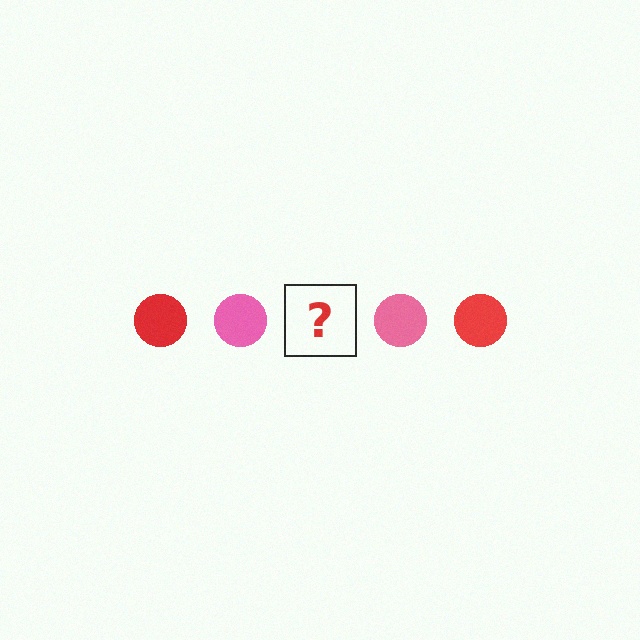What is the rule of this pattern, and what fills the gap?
The rule is that the pattern cycles through red, pink circles. The gap should be filled with a red circle.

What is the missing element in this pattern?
The missing element is a red circle.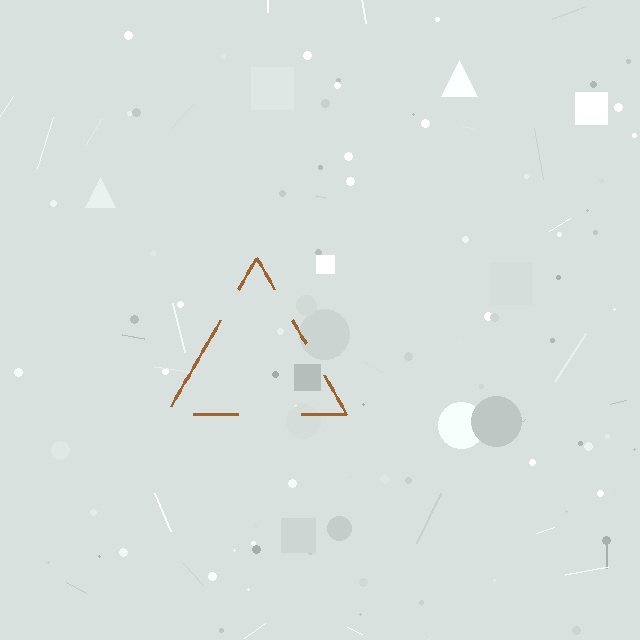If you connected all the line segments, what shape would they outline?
They would outline a triangle.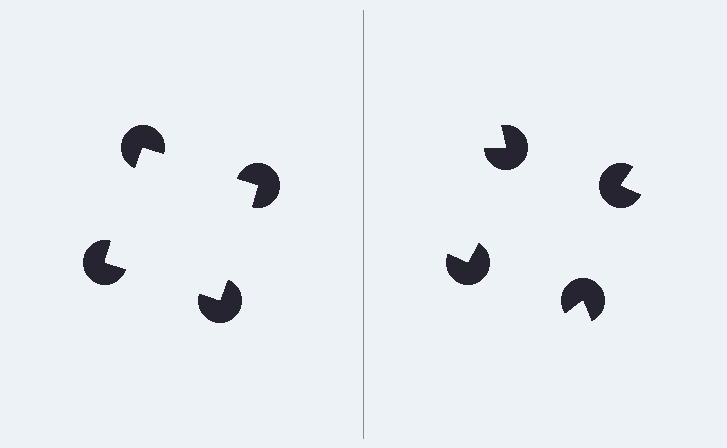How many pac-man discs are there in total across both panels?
8 — 4 on each side.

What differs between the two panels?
The pac-man discs are positioned identically on both sides; only the wedge orientations differ. On the left they align to a square; on the right they are misaligned.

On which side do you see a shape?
An illusory square appears on the left side. On the right side the wedge cuts are rotated, so no coherent shape forms.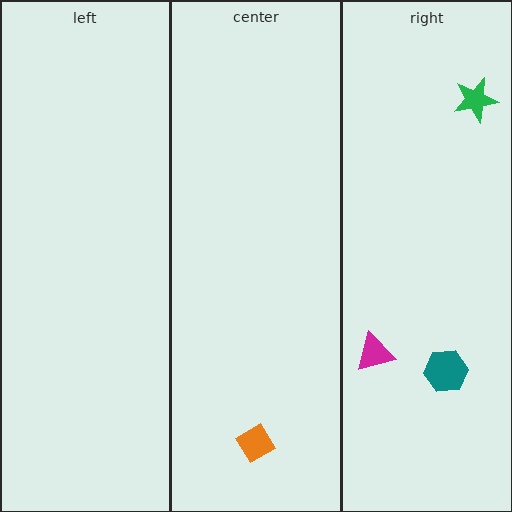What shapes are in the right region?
The teal hexagon, the green star, the magenta triangle.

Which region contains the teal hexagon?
The right region.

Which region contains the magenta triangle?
The right region.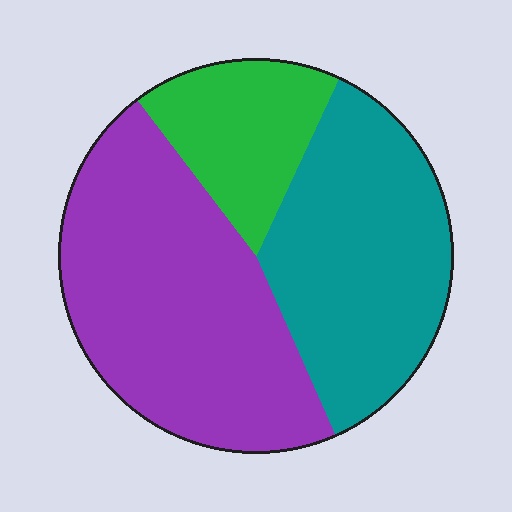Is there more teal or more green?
Teal.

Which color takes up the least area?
Green, at roughly 15%.